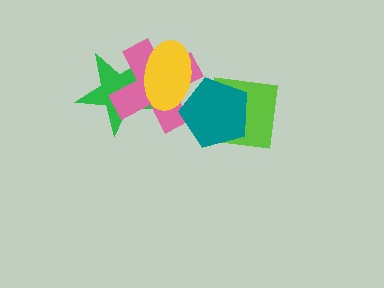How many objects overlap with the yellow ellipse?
3 objects overlap with the yellow ellipse.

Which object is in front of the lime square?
The teal pentagon is in front of the lime square.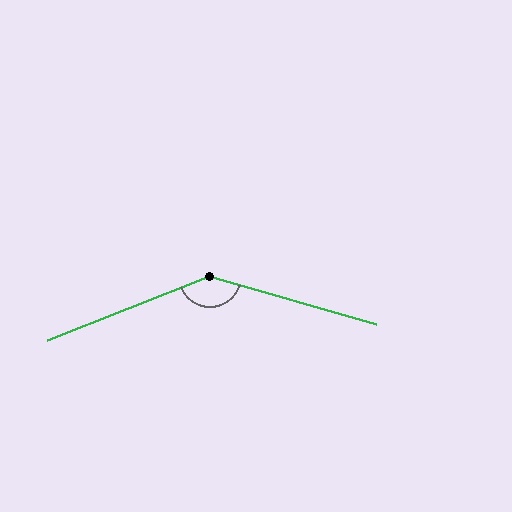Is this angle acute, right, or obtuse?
It is obtuse.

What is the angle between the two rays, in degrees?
Approximately 142 degrees.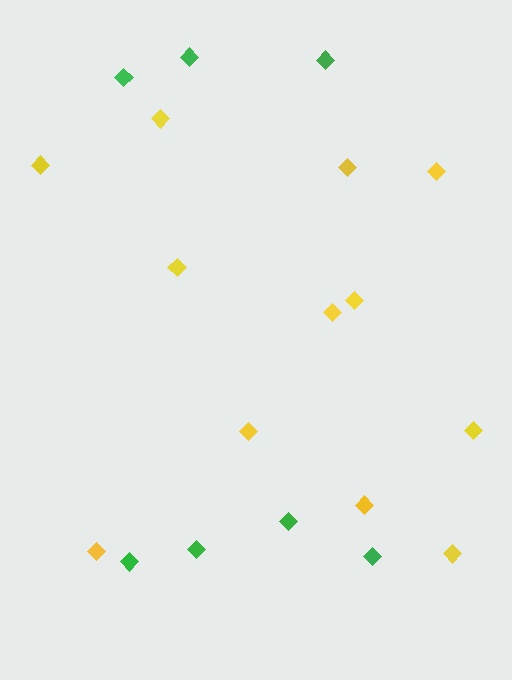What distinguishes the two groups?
There are 2 groups: one group of green diamonds (7) and one group of yellow diamonds (12).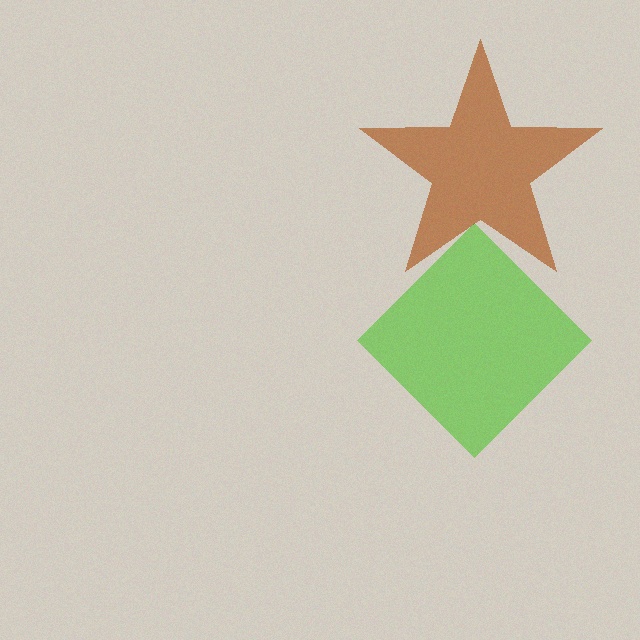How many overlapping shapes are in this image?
There are 2 overlapping shapes in the image.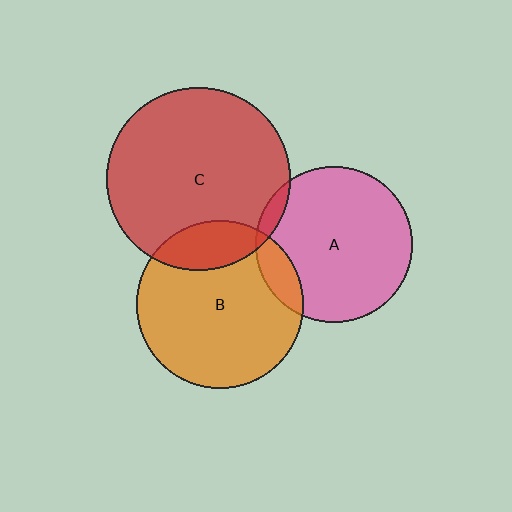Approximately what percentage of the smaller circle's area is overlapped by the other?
Approximately 5%.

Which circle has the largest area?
Circle C (red).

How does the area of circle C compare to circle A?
Approximately 1.4 times.